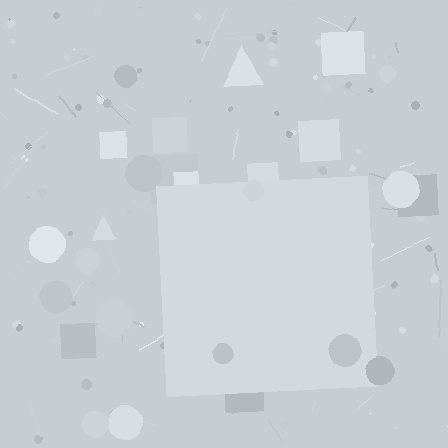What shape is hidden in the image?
A square is hidden in the image.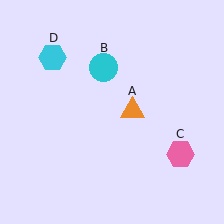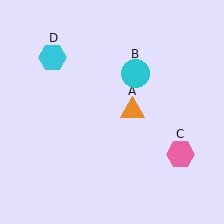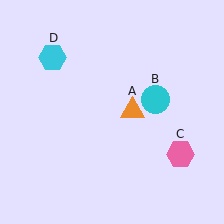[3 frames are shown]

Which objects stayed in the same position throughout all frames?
Orange triangle (object A) and pink hexagon (object C) and cyan hexagon (object D) remained stationary.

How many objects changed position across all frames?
1 object changed position: cyan circle (object B).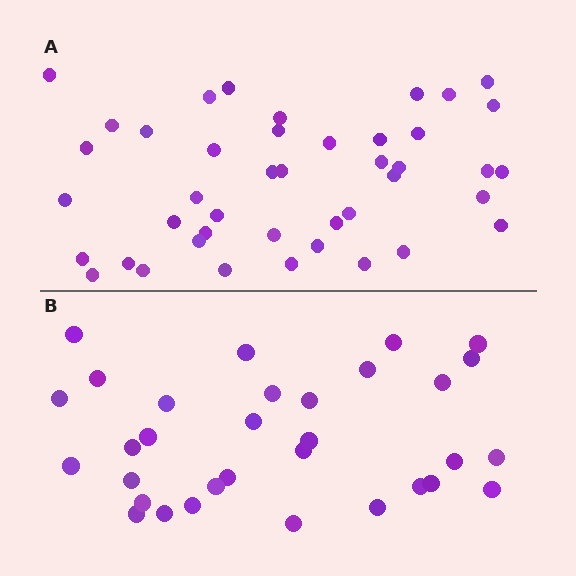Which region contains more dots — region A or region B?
Region A (the top region) has more dots.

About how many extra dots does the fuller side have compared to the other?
Region A has roughly 12 or so more dots than region B.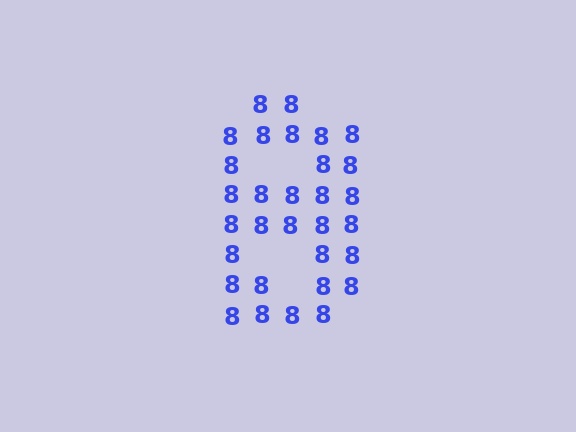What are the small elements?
The small elements are digit 8's.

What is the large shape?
The large shape is the digit 8.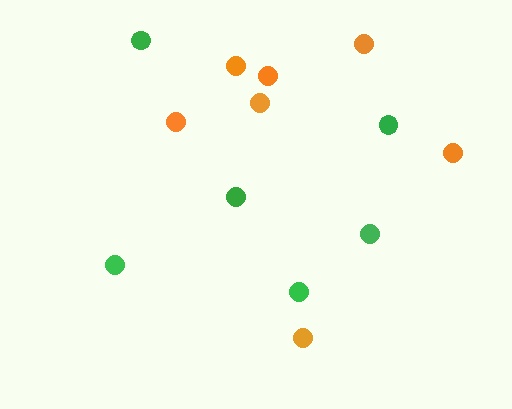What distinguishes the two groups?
There are 2 groups: one group of orange circles (7) and one group of green circles (6).